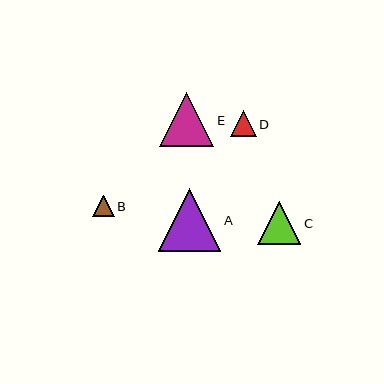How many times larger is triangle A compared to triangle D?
Triangle A is approximately 2.4 times the size of triangle D.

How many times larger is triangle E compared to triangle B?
Triangle E is approximately 2.5 times the size of triangle B.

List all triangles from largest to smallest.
From largest to smallest: A, E, C, D, B.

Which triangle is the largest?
Triangle A is the largest with a size of approximately 62 pixels.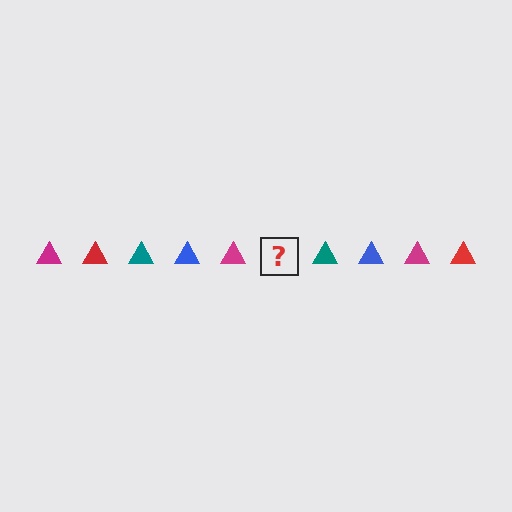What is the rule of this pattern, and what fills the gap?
The rule is that the pattern cycles through magenta, red, teal, blue triangles. The gap should be filled with a red triangle.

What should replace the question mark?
The question mark should be replaced with a red triangle.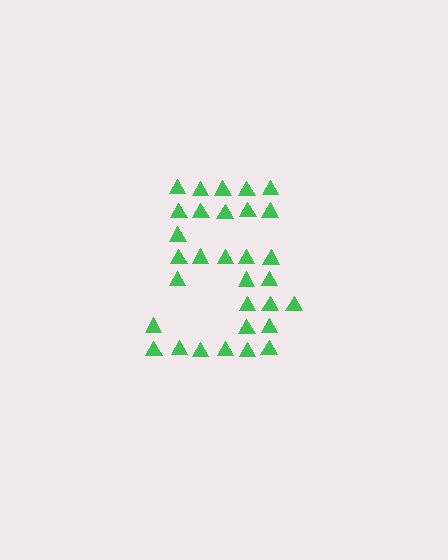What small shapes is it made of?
It is made of small triangles.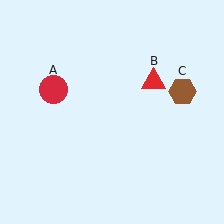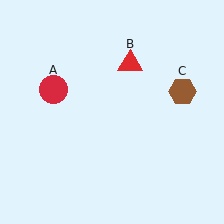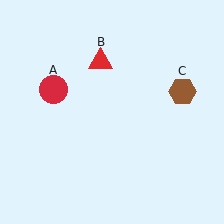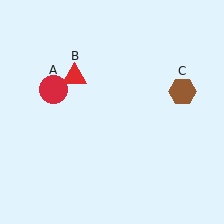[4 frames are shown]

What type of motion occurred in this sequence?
The red triangle (object B) rotated counterclockwise around the center of the scene.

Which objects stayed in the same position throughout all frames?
Red circle (object A) and brown hexagon (object C) remained stationary.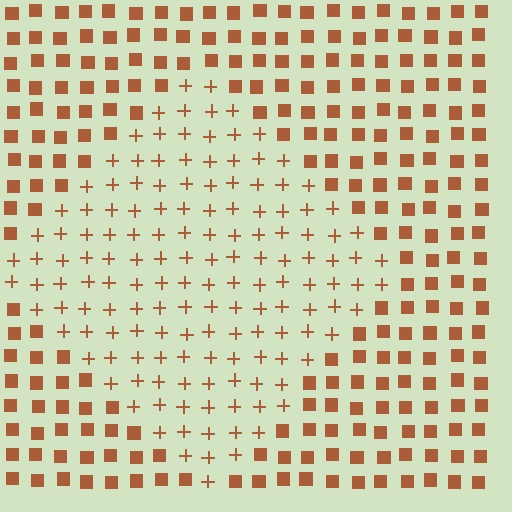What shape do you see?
I see a diamond.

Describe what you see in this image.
The image is filled with small brown elements arranged in a uniform grid. A diamond-shaped region contains plus signs, while the surrounding area contains squares. The boundary is defined purely by the change in element shape.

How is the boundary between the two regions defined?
The boundary is defined by a change in element shape: plus signs inside vs. squares outside. All elements share the same color and spacing.